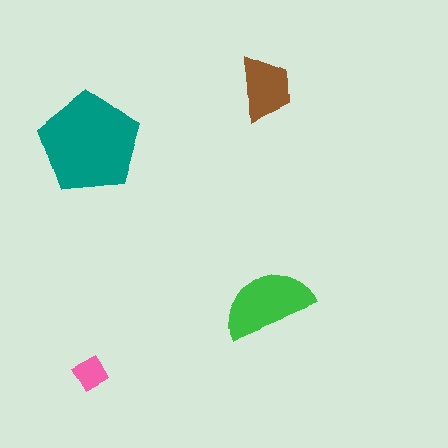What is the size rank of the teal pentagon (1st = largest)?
1st.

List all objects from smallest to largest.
The pink square, the brown trapezoid, the green semicircle, the teal pentagon.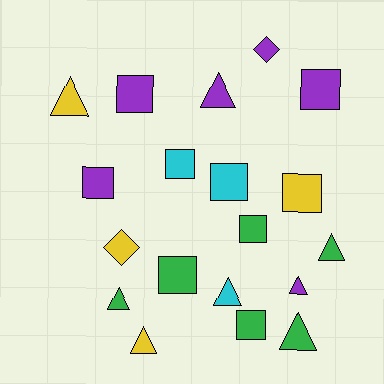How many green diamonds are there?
There are no green diamonds.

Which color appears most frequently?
Green, with 6 objects.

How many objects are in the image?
There are 19 objects.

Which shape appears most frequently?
Square, with 9 objects.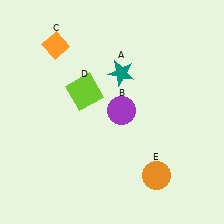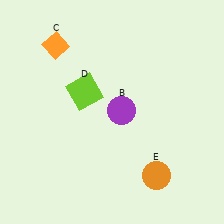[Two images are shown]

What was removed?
The teal star (A) was removed in Image 2.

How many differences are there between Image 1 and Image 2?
There is 1 difference between the two images.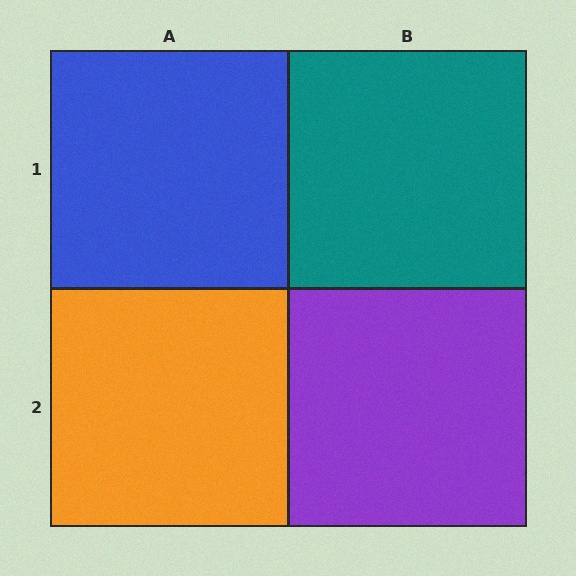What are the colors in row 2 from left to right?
Orange, purple.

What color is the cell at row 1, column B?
Teal.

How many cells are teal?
1 cell is teal.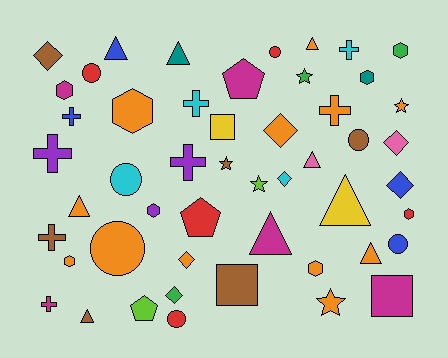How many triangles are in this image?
There are 9 triangles.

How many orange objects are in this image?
There are 12 orange objects.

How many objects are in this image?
There are 50 objects.